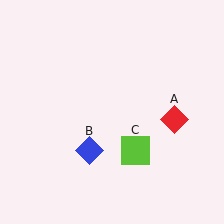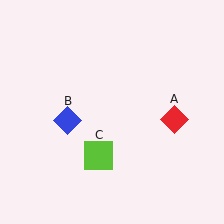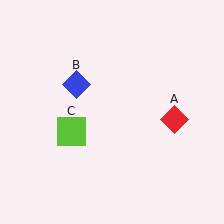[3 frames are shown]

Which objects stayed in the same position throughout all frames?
Red diamond (object A) remained stationary.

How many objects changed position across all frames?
2 objects changed position: blue diamond (object B), lime square (object C).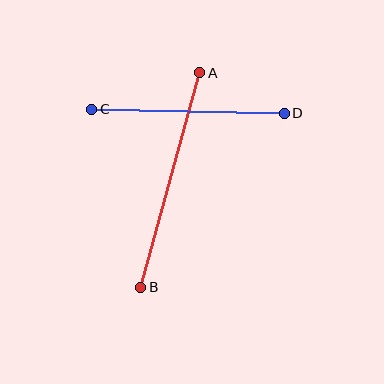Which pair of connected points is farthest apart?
Points A and B are farthest apart.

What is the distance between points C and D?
The distance is approximately 193 pixels.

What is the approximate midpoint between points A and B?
The midpoint is at approximately (170, 180) pixels.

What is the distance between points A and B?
The distance is approximately 223 pixels.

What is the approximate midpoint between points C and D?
The midpoint is at approximately (188, 111) pixels.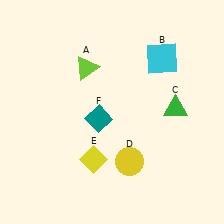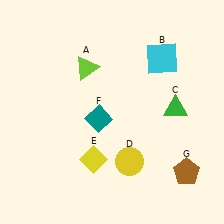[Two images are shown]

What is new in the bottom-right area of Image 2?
A brown pentagon (G) was added in the bottom-right area of Image 2.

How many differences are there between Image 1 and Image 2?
There is 1 difference between the two images.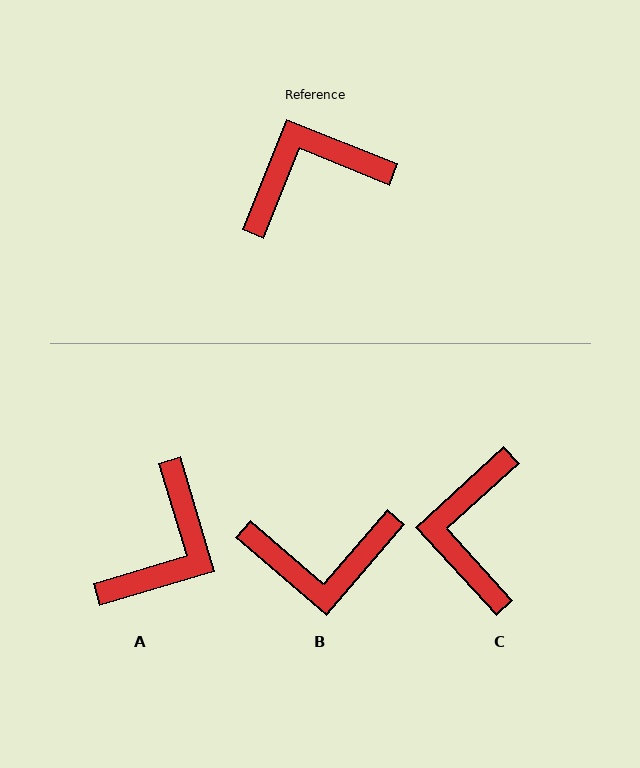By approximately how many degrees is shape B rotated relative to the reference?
Approximately 161 degrees counter-clockwise.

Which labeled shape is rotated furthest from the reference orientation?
B, about 161 degrees away.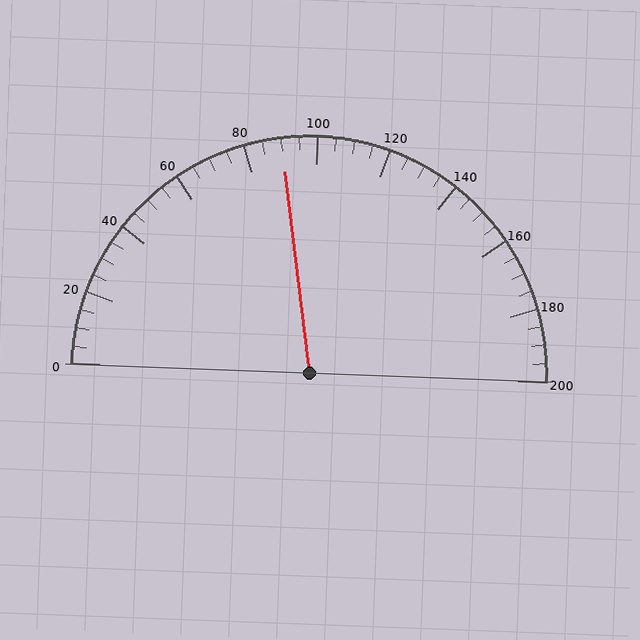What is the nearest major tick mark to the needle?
The nearest major tick mark is 80.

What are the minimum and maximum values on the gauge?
The gauge ranges from 0 to 200.